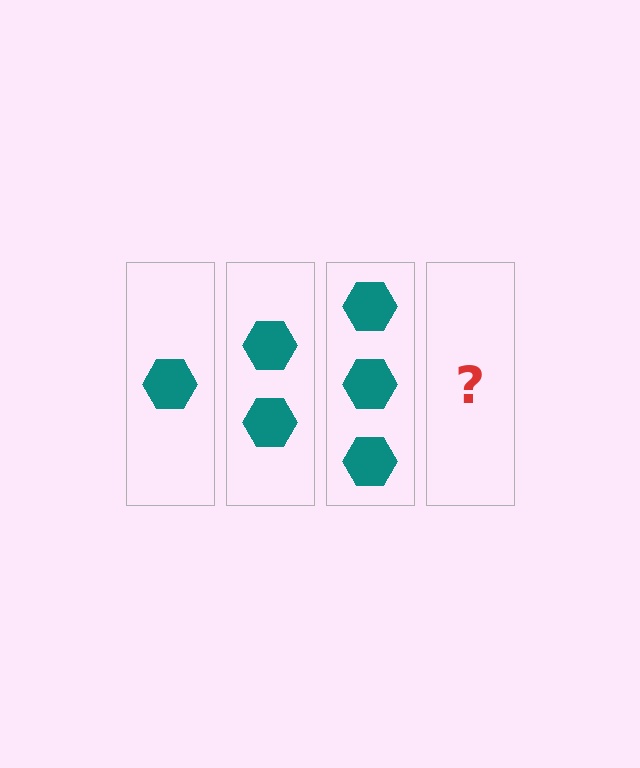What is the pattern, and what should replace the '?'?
The pattern is that each step adds one more hexagon. The '?' should be 4 hexagons.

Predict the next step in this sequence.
The next step is 4 hexagons.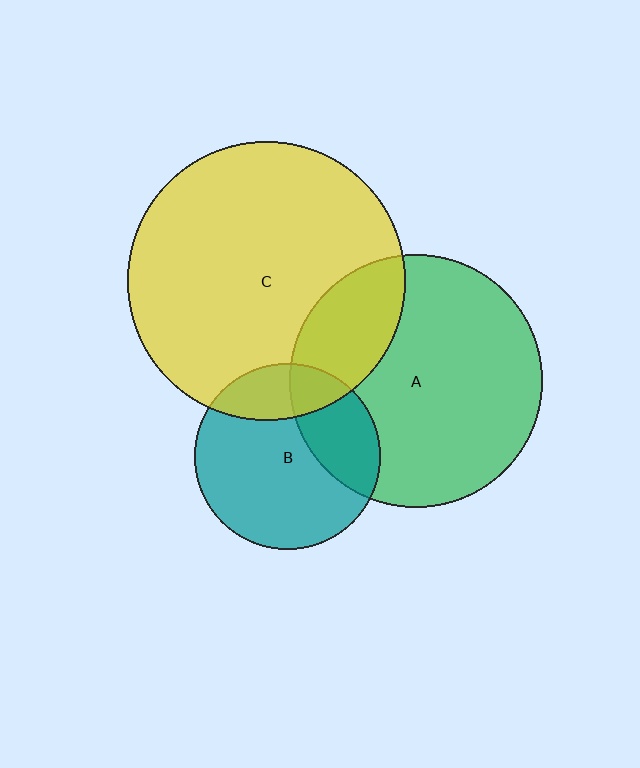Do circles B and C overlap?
Yes.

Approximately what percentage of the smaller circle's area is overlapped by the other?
Approximately 20%.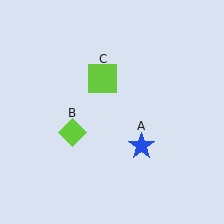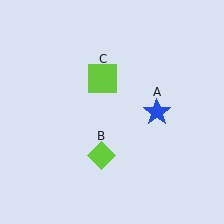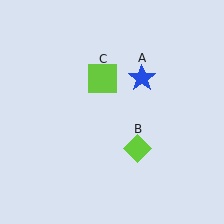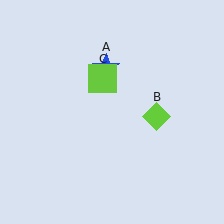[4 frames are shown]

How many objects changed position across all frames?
2 objects changed position: blue star (object A), lime diamond (object B).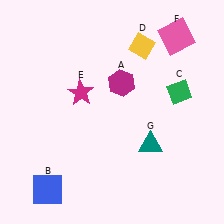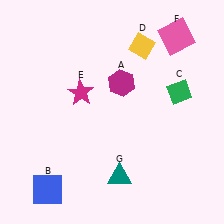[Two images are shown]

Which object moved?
The teal triangle (G) moved down.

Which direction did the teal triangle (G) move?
The teal triangle (G) moved down.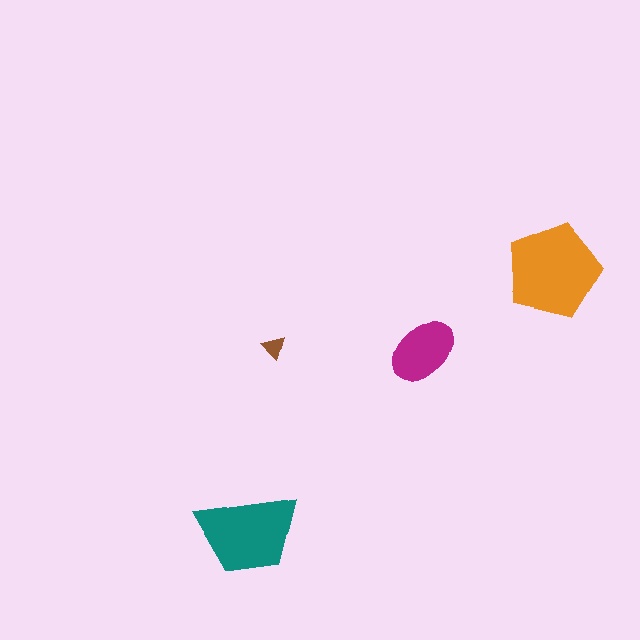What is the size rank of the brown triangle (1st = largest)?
4th.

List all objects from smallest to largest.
The brown triangle, the magenta ellipse, the teal trapezoid, the orange pentagon.